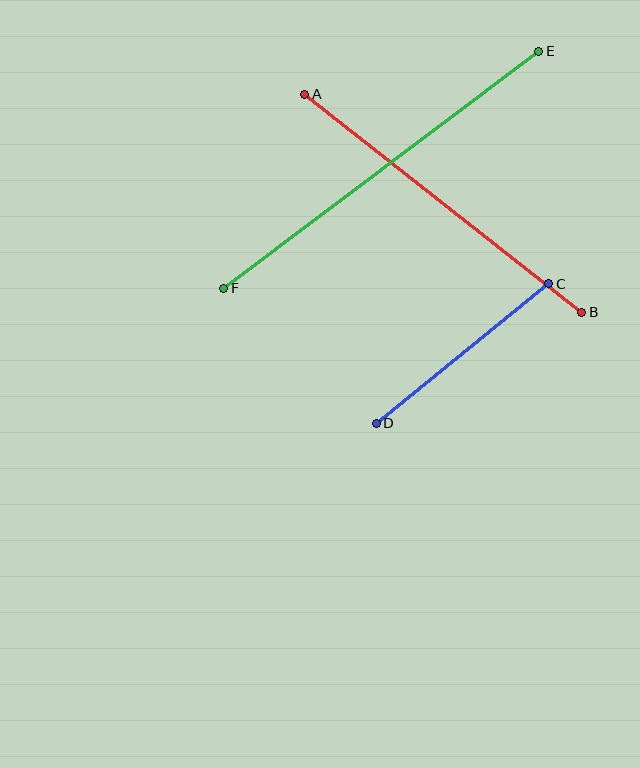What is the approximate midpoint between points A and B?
The midpoint is at approximately (443, 203) pixels.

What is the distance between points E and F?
The distance is approximately 395 pixels.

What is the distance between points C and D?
The distance is approximately 222 pixels.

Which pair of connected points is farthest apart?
Points E and F are farthest apart.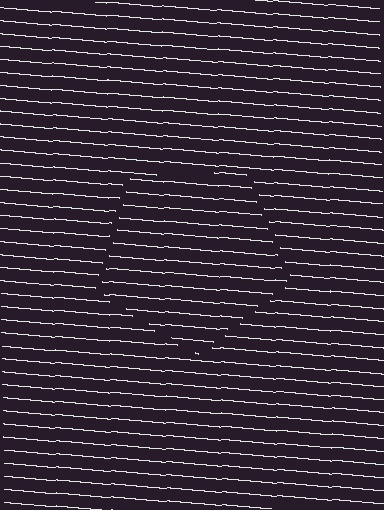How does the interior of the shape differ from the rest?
The interior of the shape contains the same grating, shifted by half a period — the contour is defined by the phase discontinuity where line-ends from the inner and outer gratings abut.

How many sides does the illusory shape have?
5 sides — the line-ends trace a pentagon.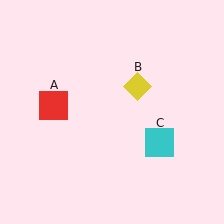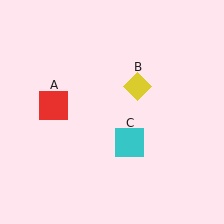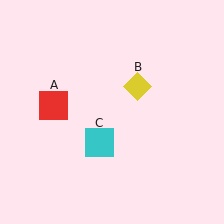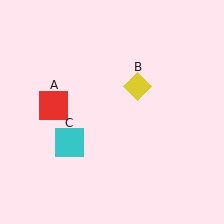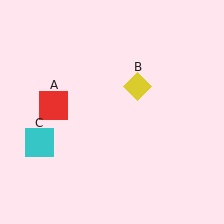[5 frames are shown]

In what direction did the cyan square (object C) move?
The cyan square (object C) moved left.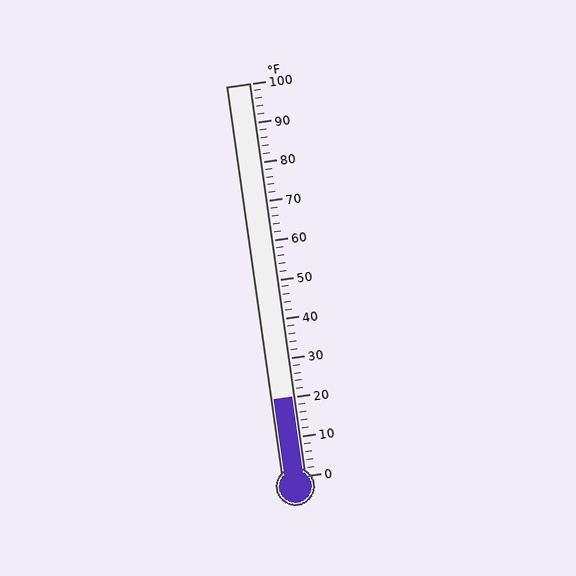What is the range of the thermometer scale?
The thermometer scale ranges from 0°F to 100°F.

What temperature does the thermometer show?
The thermometer shows approximately 20°F.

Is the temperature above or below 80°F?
The temperature is below 80°F.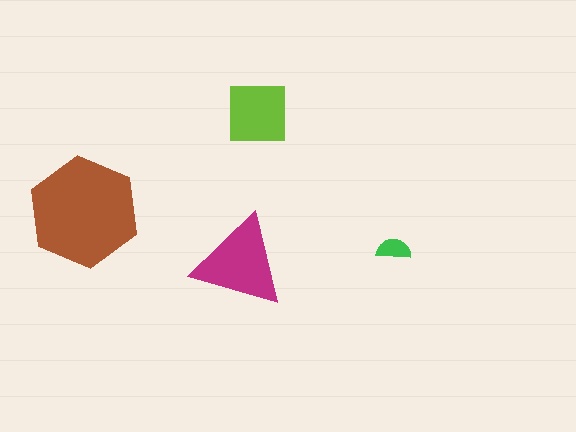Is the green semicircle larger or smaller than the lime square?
Smaller.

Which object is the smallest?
The green semicircle.